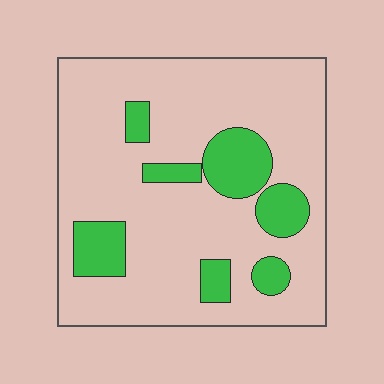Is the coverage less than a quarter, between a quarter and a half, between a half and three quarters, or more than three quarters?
Less than a quarter.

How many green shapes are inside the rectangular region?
7.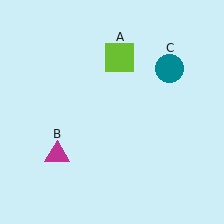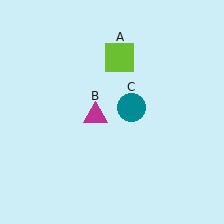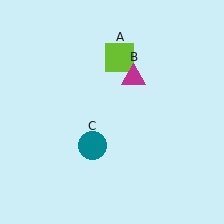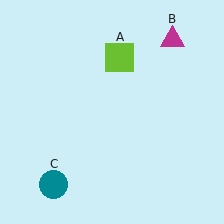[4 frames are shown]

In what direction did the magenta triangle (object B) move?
The magenta triangle (object B) moved up and to the right.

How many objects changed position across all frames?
2 objects changed position: magenta triangle (object B), teal circle (object C).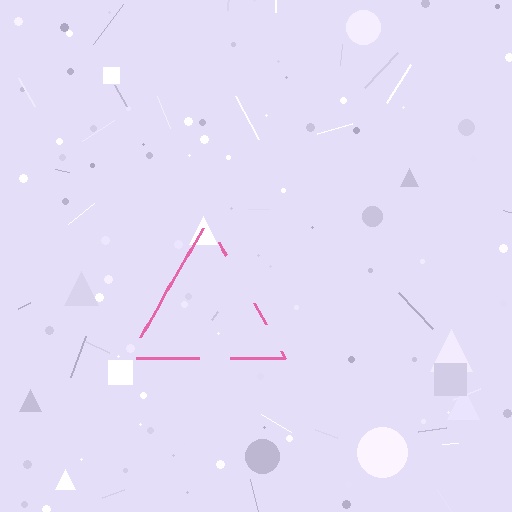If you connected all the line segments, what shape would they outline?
They would outline a triangle.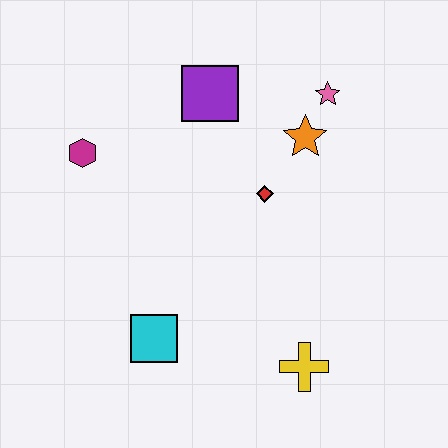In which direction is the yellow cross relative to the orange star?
The yellow cross is below the orange star.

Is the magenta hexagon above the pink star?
No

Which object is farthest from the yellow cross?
The magenta hexagon is farthest from the yellow cross.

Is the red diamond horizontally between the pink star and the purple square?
Yes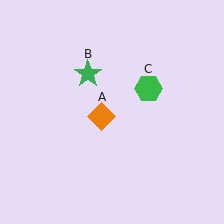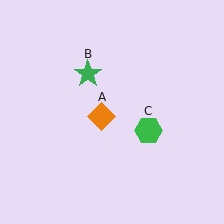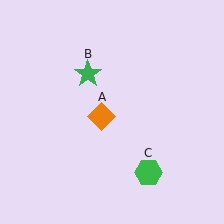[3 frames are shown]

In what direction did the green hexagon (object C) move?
The green hexagon (object C) moved down.